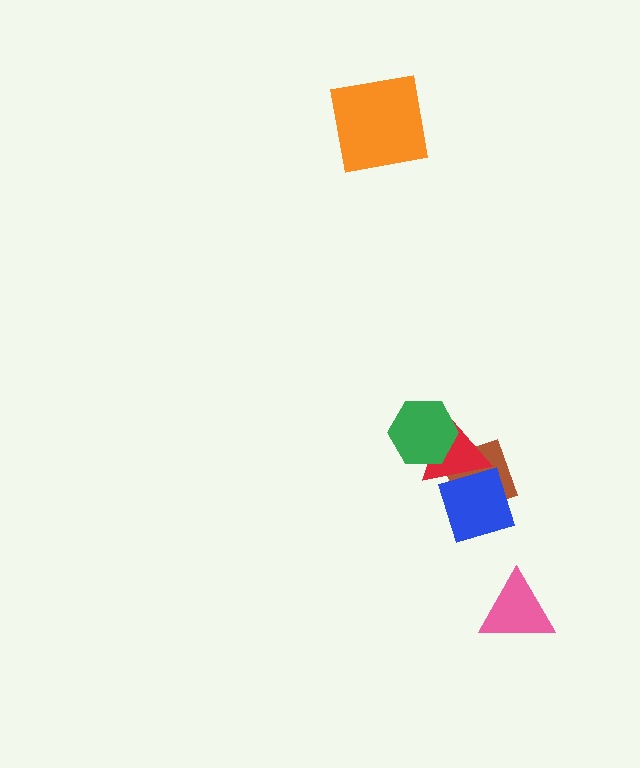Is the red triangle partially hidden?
Yes, it is partially covered by another shape.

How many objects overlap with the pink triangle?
0 objects overlap with the pink triangle.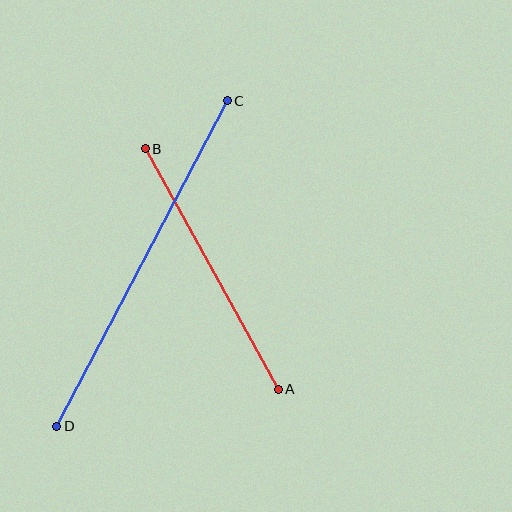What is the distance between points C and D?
The distance is approximately 367 pixels.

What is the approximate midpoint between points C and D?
The midpoint is at approximately (142, 264) pixels.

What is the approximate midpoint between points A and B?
The midpoint is at approximately (212, 269) pixels.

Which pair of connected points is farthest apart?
Points C and D are farthest apart.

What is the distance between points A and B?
The distance is approximately 275 pixels.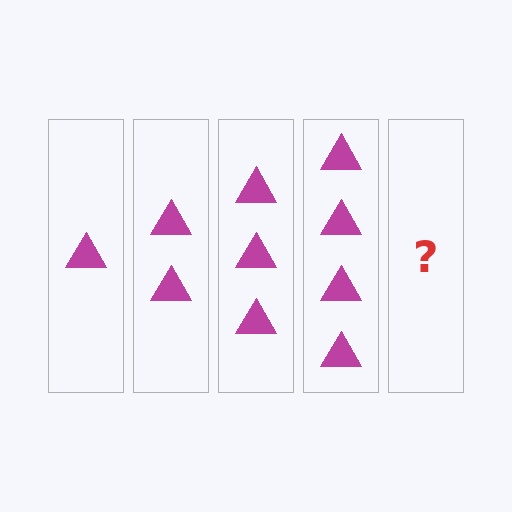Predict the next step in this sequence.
The next step is 5 triangles.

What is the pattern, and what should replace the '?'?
The pattern is that each step adds one more triangle. The '?' should be 5 triangles.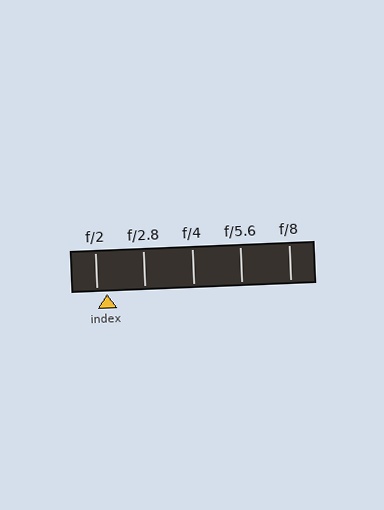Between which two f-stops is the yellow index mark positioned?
The index mark is between f/2 and f/2.8.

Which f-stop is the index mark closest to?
The index mark is closest to f/2.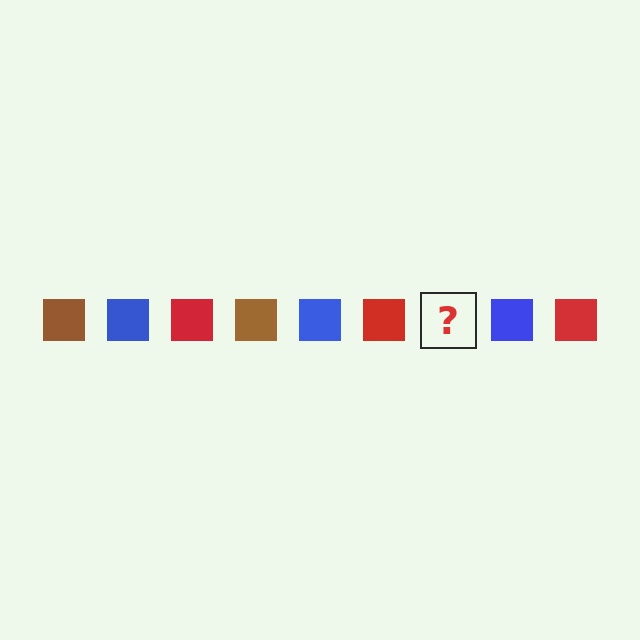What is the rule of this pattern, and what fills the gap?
The rule is that the pattern cycles through brown, blue, red squares. The gap should be filled with a brown square.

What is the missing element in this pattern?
The missing element is a brown square.